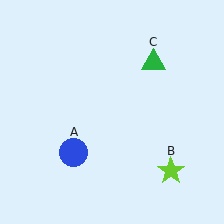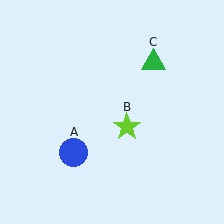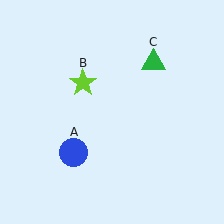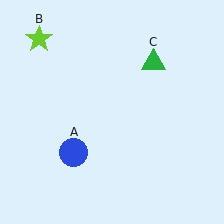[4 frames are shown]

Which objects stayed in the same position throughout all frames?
Blue circle (object A) and green triangle (object C) remained stationary.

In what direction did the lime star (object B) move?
The lime star (object B) moved up and to the left.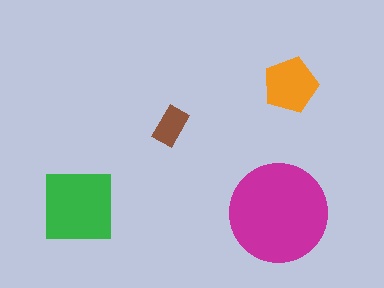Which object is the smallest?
The brown rectangle.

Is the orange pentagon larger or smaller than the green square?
Smaller.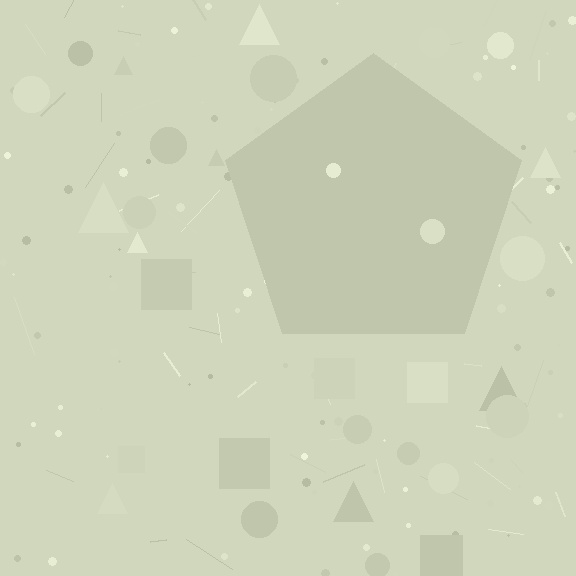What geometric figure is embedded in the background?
A pentagon is embedded in the background.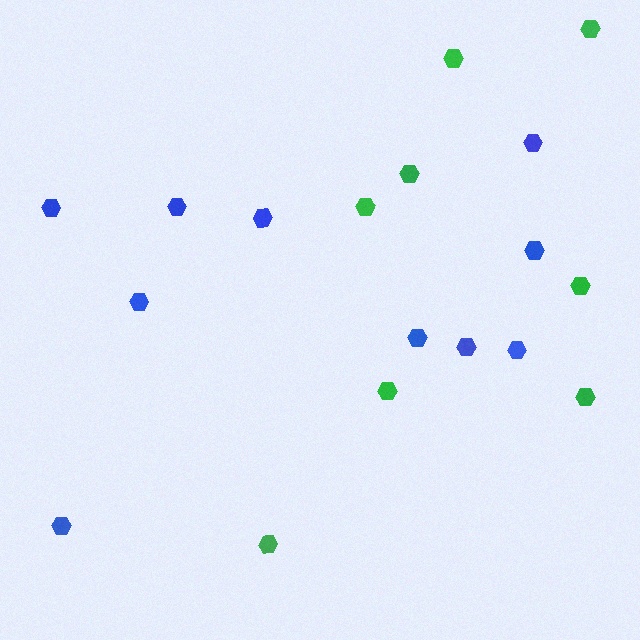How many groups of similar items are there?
There are 2 groups: one group of blue hexagons (10) and one group of green hexagons (8).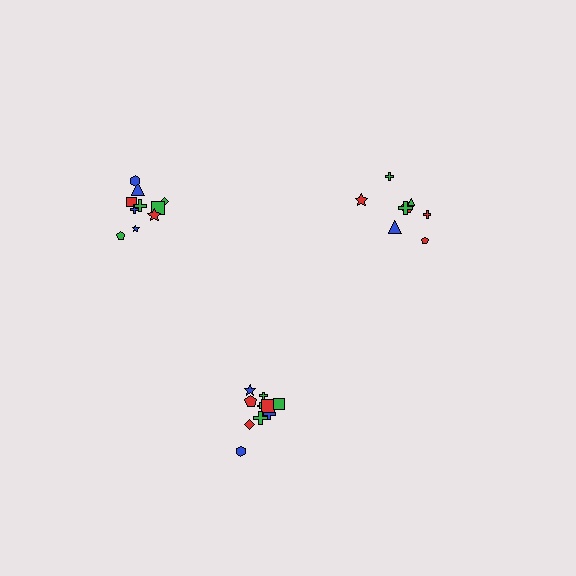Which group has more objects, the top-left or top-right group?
The top-left group.